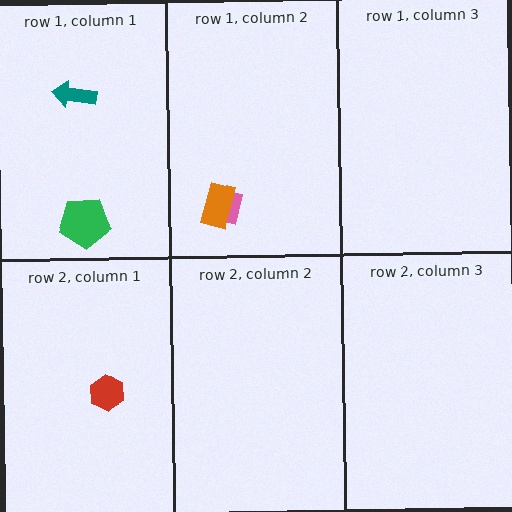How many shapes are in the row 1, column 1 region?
2.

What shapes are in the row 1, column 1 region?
The green pentagon, the teal arrow.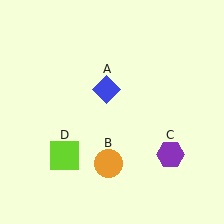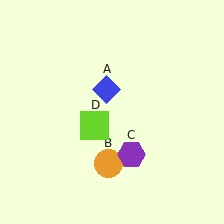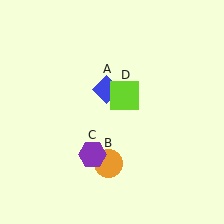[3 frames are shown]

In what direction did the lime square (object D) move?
The lime square (object D) moved up and to the right.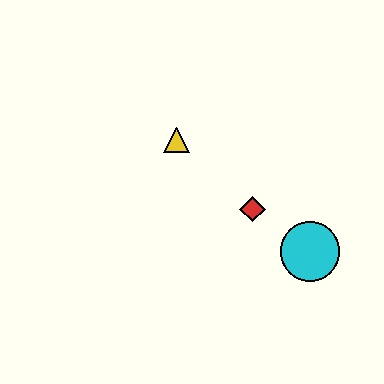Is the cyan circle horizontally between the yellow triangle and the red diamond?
No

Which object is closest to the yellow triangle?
The red diamond is closest to the yellow triangle.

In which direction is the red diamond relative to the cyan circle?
The red diamond is to the left of the cyan circle.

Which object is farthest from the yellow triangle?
The cyan circle is farthest from the yellow triangle.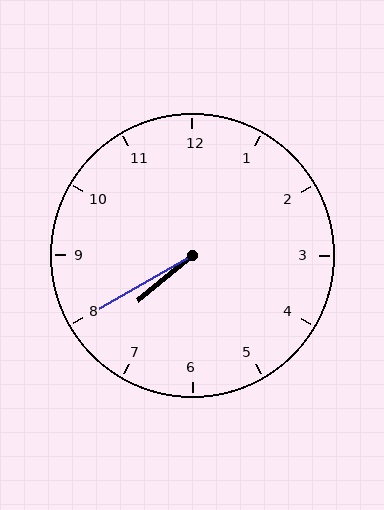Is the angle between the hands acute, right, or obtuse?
It is acute.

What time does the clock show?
7:40.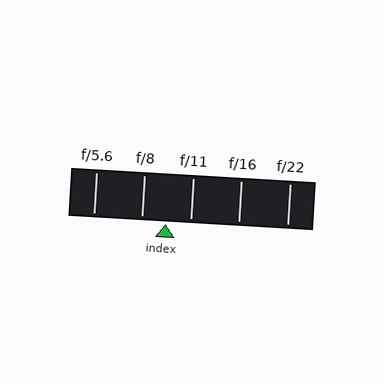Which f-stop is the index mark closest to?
The index mark is closest to f/8.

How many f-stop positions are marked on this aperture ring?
There are 5 f-stop positions marked.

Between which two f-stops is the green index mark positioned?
The index mark is between f/8 and f/11.